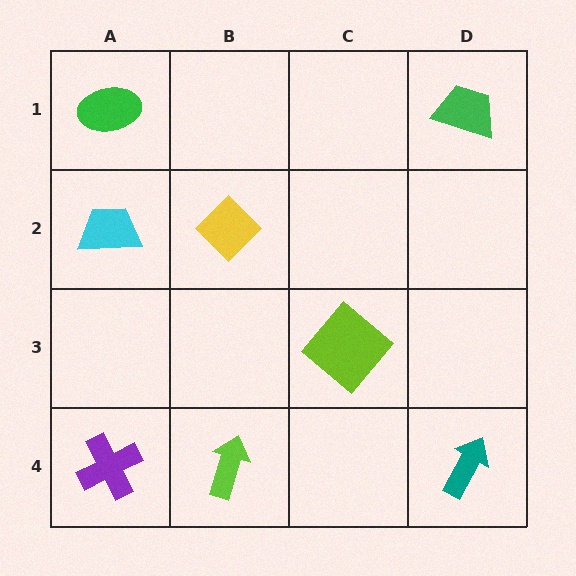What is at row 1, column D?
A green trapezoid.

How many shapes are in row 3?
1 shape.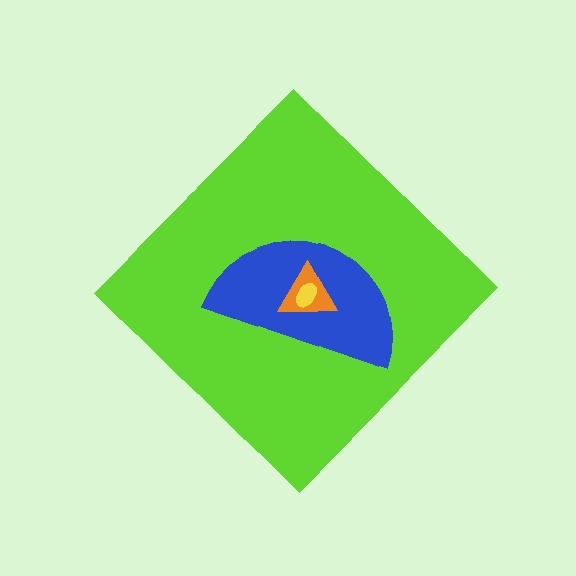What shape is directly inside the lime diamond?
The blue semicircle.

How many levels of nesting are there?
4.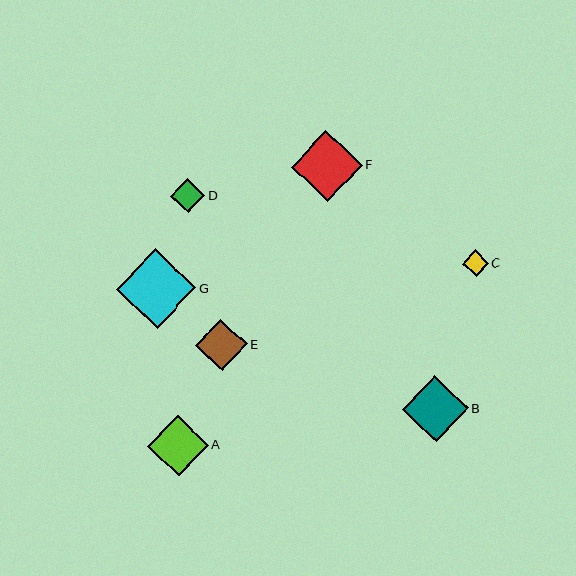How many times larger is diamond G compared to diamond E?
Diamond G is approximately 1.6 times the size of diamond E.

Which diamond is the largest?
Diamond G is the largest with a size of approximately 80 pixels.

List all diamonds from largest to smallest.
From largest to smallest: G, F, B, A, E, D, C.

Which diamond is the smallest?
Diamond C is the smallest with a size of approximately 26 pixels.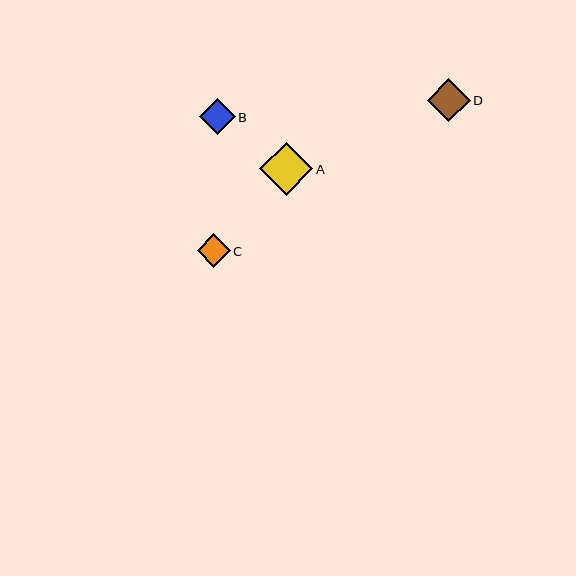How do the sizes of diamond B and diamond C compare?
Diamond B and diamond C are approximately the same size.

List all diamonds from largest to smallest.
From largest to smallest: A, D, B, C.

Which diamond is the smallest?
Diamond C is the smallest with a size of approximately 33 pixels.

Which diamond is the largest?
Diamond A is the largest with a size of approximately 53 pixels.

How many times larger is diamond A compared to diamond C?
Diamond A is approximately 1.6 times the size of diamond C.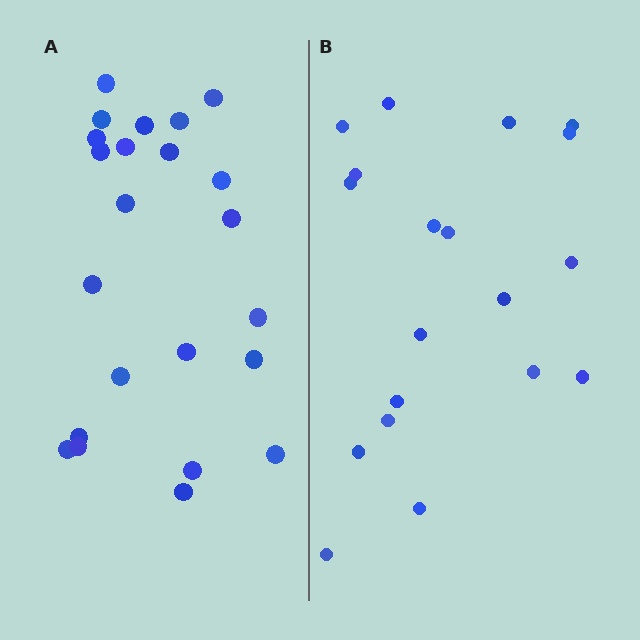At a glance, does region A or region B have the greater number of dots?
Region A (the left region) has more dots.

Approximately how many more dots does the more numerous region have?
Region A has about 4 more dots than region B.